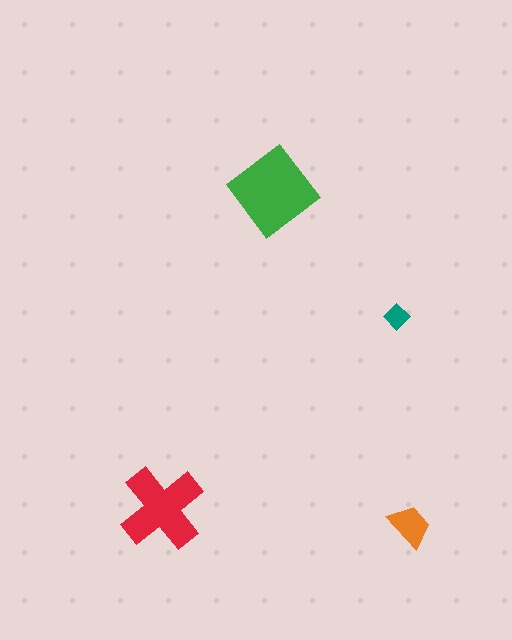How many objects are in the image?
There are 4 objects in the image.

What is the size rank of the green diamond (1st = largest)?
1st.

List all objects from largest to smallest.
The green diamond, the red cross, the orange trapezoid, the teal diamond.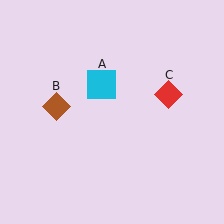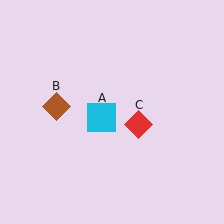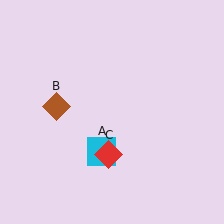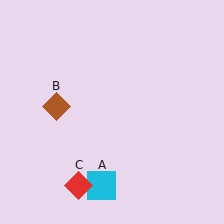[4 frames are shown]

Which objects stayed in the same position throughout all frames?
Brown diamond (object B) remained stationary.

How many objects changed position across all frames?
2 objects changed position: cyan square (object A), red diamond (object C).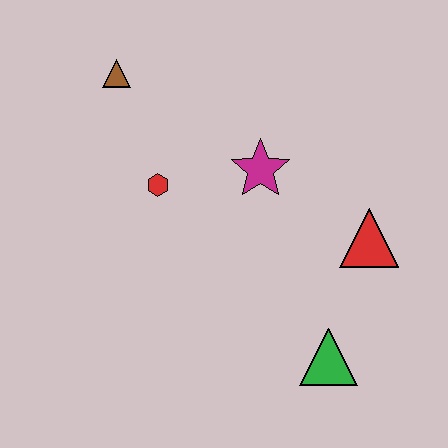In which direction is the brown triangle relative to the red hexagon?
The brown triangle is above the red hexagon.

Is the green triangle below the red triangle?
Yes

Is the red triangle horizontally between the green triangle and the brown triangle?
No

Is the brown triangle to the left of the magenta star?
Yes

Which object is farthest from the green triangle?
The brown triangle is farthest from the green triangle.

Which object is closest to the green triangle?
The red triangle is closest to the green triangle.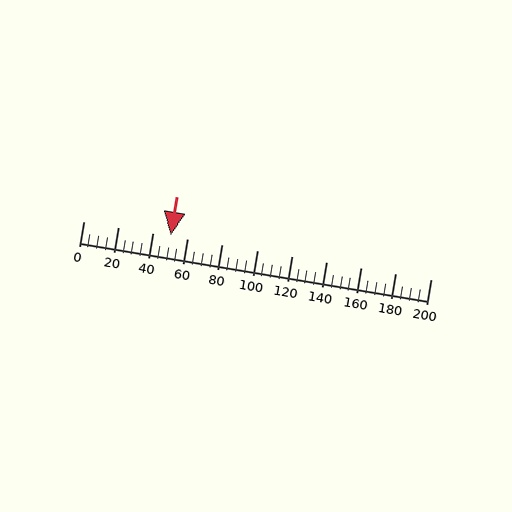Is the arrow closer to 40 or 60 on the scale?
The arrow is closer to 60.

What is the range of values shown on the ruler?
The ruler shows values from 0 to 200.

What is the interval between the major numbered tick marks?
The major tick marks are spaced 20 units apart.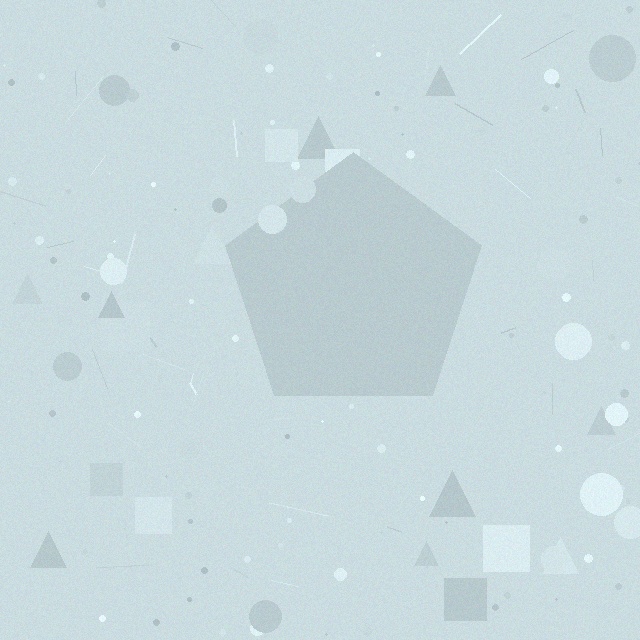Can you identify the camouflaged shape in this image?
The camouflaged shape is a pentagon.